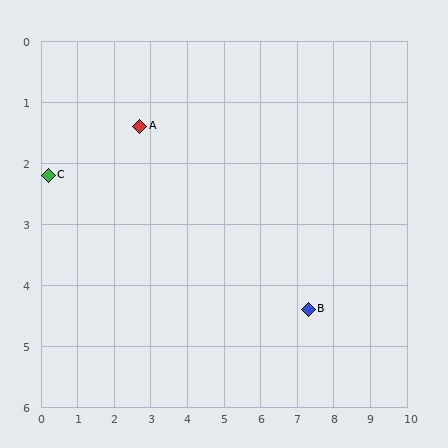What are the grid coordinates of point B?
Point B is at approximately (7.3, 4.4).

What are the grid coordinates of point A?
Point A is at approximately (2.7, 1.4).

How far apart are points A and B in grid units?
Points A and B are about 5.5 grid units apart.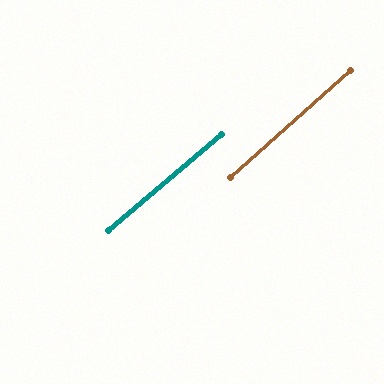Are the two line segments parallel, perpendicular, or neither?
Parallel — their directions differ by only 1.5°.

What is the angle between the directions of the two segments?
Approximately 2 degrees.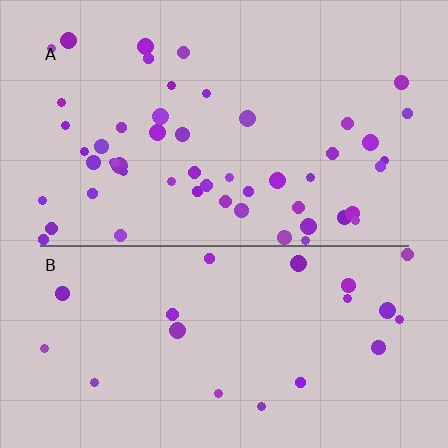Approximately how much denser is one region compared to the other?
Approximately 2.4× — region A over region B.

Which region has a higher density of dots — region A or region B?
A (the top).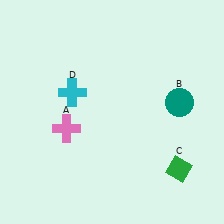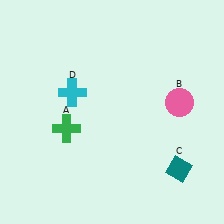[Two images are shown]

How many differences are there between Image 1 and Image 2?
There are 3 differences between the two images.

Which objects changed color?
A changed from pink to green. B changed from teal to pink. C changed from green to teal.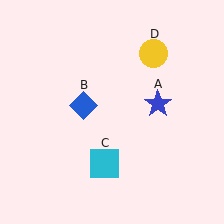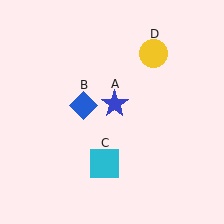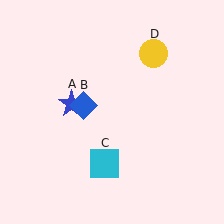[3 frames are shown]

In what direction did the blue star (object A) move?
The blue star (object A) moved left.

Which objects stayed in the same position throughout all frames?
Blue diamond (object B) and cyan square (object C) and yellow circle (object D) remained stationary.